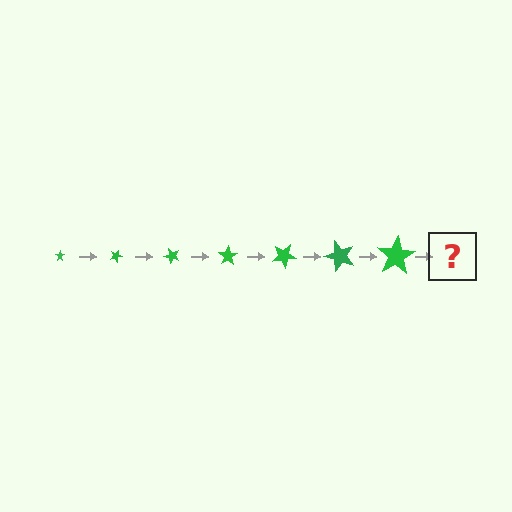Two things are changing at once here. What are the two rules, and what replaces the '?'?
The two rules are that the star grows larger each step and it rotates 25 degrees each step. The '?' should be a star, larger than the previous one and rotated 175 degrees from the start.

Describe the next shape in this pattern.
It should be a star, larger than the previous one and rotated 175 degrees from the start.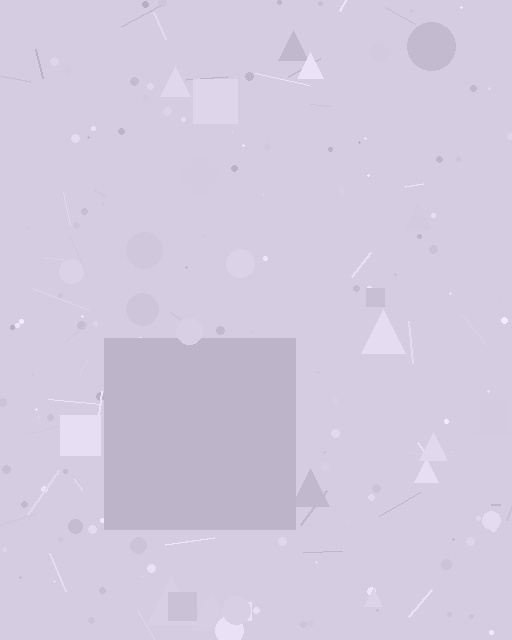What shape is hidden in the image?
A square is hidden in the image.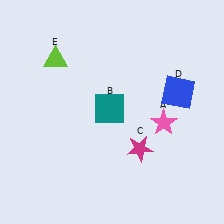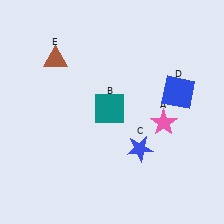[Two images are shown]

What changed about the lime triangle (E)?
In Image 1, E is lime. In Image 2, it changed to brown.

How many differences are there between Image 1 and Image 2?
There are 2 differences between the two images.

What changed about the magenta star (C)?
In Image 1, C is magenta. In Image 2, it changed to blue.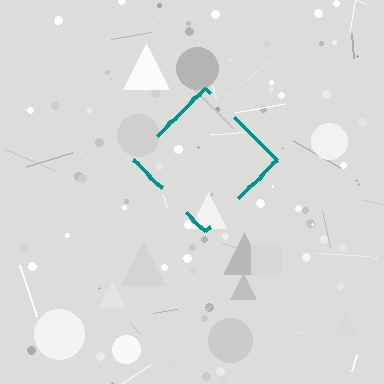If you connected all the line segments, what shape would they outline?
They would outline a diamond.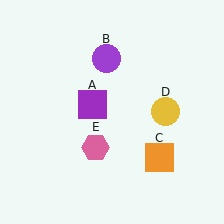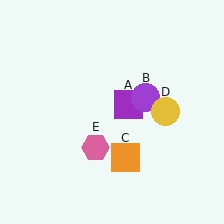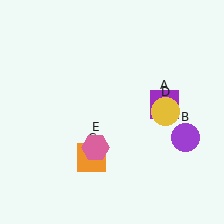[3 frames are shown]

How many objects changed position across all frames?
3 objects changed position: purple square (object A), purple circle (object B), orange square (object C).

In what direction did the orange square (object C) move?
The orange square (object C) moved left.